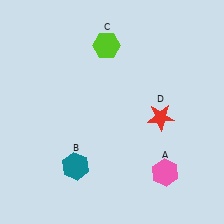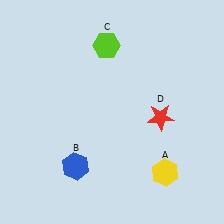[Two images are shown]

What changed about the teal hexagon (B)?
In Image 1, B is teal. In Image 2, it changed to blue.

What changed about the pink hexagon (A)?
In Image 1, A is pink. In Image 2, it changed to yellow.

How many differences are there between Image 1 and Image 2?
There are 2 differences between the two images.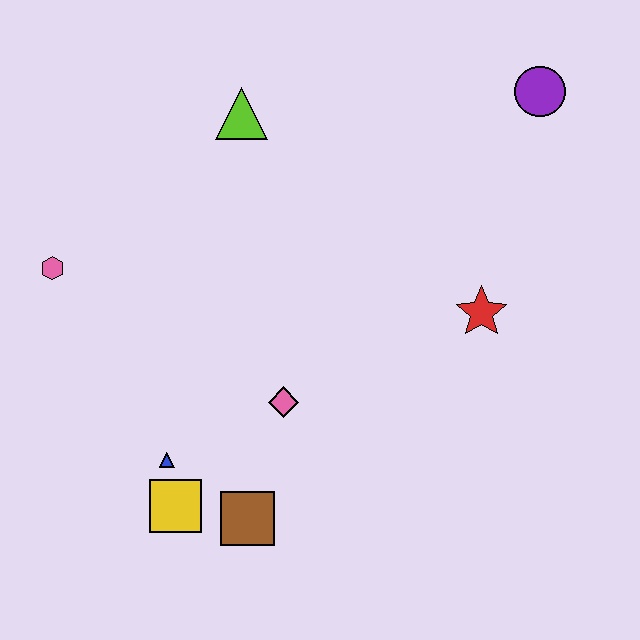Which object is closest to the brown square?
The yellow square is closest to the brown square.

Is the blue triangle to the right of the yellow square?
No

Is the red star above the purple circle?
No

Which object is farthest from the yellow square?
The purple circle is farthest from the yellow square.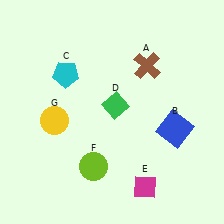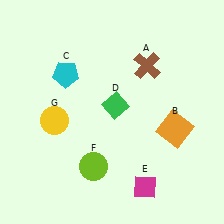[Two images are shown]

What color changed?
The square (B) changed from blue in Image 1 to orange in Image 2.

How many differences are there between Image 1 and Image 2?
There is 1 difference between the two images.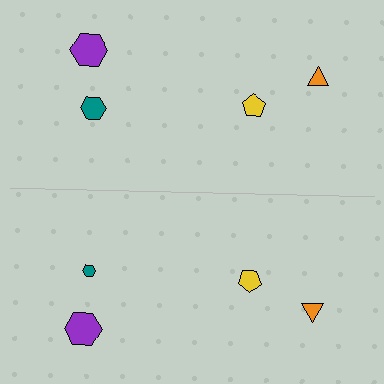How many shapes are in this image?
There are 8 shapes in this image.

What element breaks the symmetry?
The teal hexagon on the bottom side has a different size than its mirror counterpart.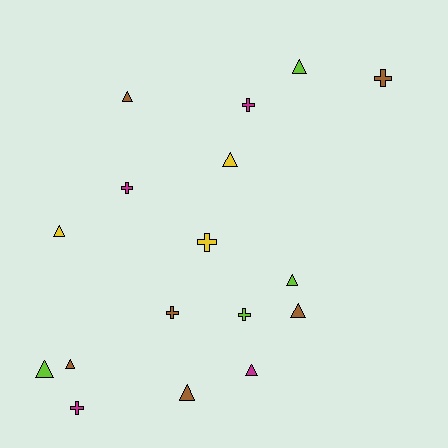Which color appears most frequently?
Brown, with 6 objects.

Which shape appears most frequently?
Triangle, with 10 objects.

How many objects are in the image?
There are 17 objects.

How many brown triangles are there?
There are 4 brown triangles.